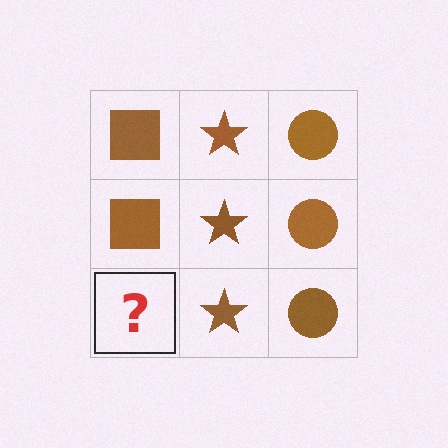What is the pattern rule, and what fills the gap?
The rule is that each column has a consistent shape. The gap should be filled with a brown square.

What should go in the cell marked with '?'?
The missing cell should contain a brown square.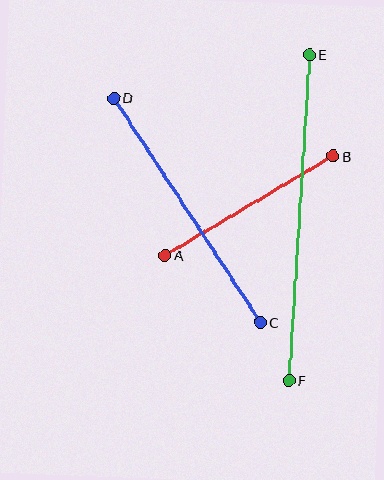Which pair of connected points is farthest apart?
Points E and F are farthest apart.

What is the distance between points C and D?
The distance is approximately 268 pixels.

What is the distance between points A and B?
The distance is approximately 195 pixels.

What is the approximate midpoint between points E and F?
The midpoint is at approximately (299, 218) pixels.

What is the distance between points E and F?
The distance is approximately 326 pixels.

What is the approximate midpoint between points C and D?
The midpoint is at approximately (187, 210) pixels.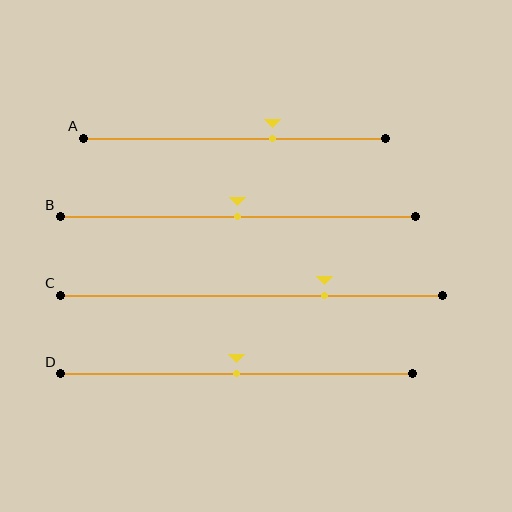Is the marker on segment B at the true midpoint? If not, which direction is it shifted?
Yes, the marker on segment B is at the true midpoint.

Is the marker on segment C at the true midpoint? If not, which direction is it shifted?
No, the marker on segment C is shifted to the right by about 19% of the segment length.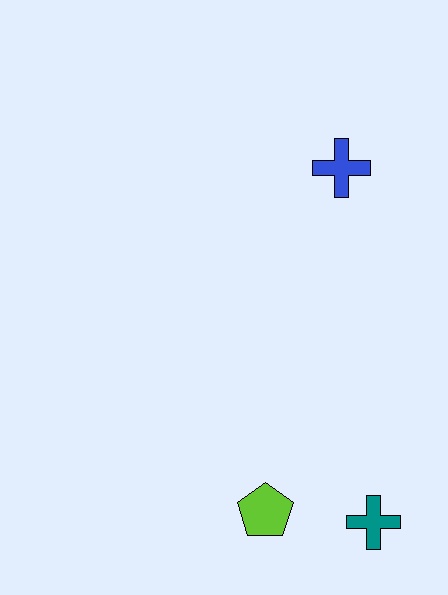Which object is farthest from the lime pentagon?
The blue cross is farthest from the lime pentagon.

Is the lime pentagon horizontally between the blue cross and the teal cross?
No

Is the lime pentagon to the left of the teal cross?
Yes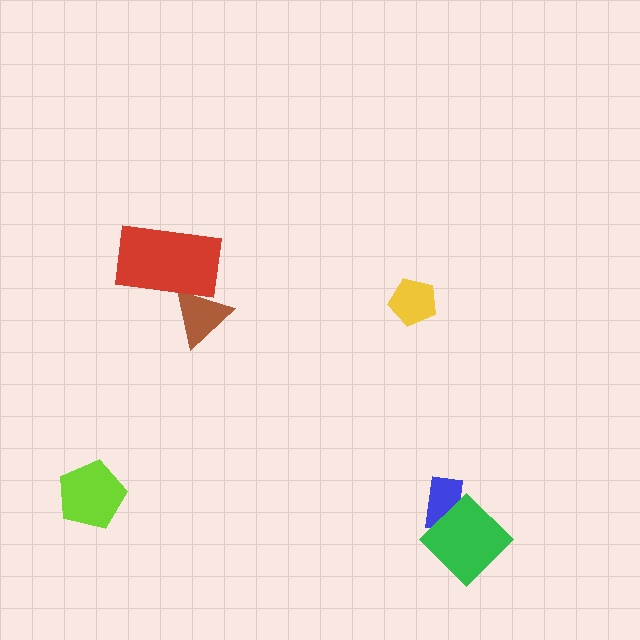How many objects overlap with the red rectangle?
1 object overlaps with the red rectangle.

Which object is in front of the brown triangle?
The red rectangle is in front of the brown triangle.